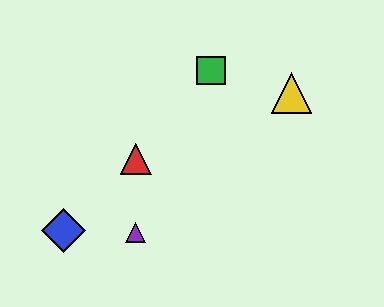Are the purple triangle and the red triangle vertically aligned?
Yes, both are at x≈136.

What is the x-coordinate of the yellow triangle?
The yellow triangle is at x≈292.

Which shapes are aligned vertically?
The red triangle, the purple triangle are aligned vertically.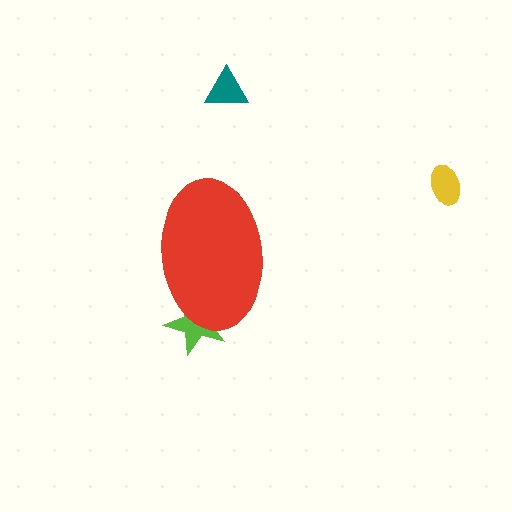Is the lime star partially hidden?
Yes, the lime star is partially hidden behind the red ellipse.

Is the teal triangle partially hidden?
No, the teal triangle is fully visible.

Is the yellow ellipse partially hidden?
No, the yellow ellipse is fully visible.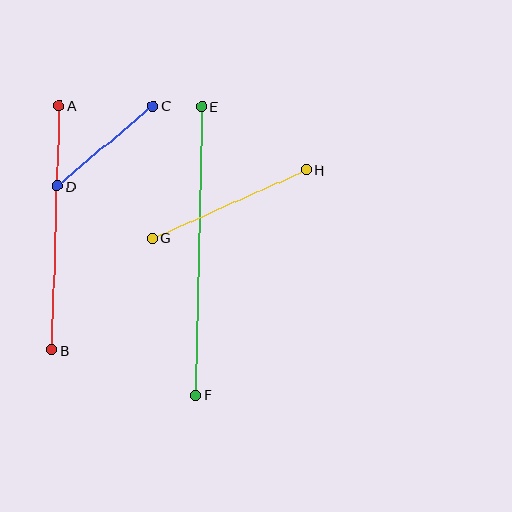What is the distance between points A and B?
The distance is approximately 245 pixels.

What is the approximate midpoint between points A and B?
The midpoint is at approximately (55, 228) pixels.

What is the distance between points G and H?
The distance is approximately 168 pixels.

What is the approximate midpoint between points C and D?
The midpoint is at approximately (105, 146) pixels.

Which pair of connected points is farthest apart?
Points E and F are farthest apart.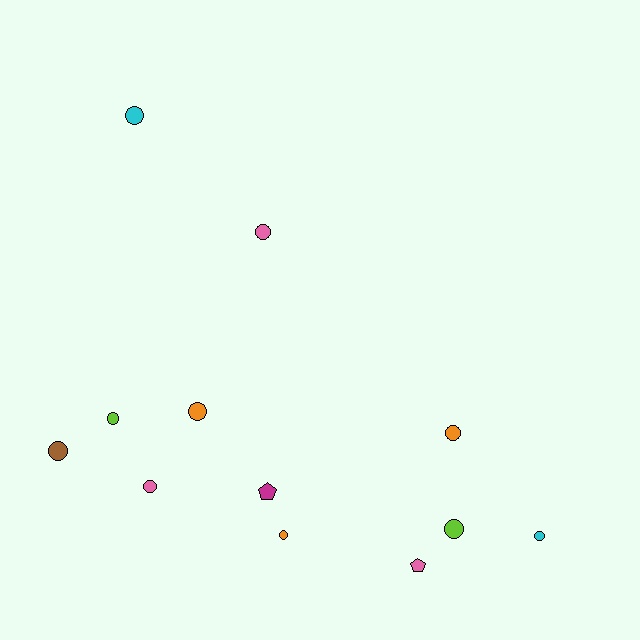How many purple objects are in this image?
There are no purple objects.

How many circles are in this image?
There are 10 circles.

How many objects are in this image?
There are 12 objects.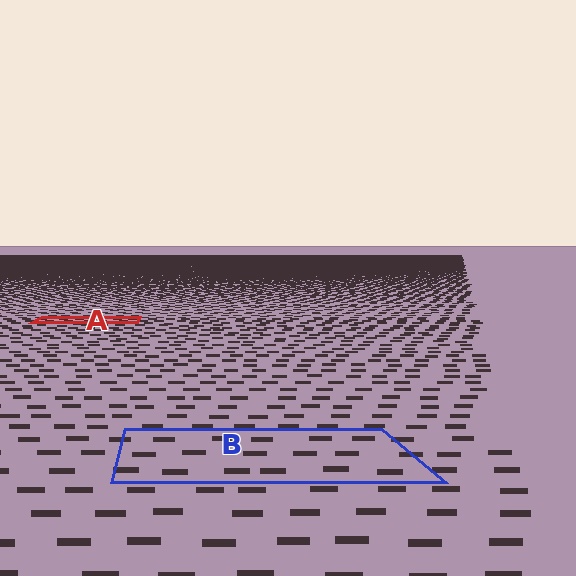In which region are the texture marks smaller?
The texture marks are smaller in region A, because it is farther away.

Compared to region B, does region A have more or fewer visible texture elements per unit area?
Region A has more texture elements per unit area — they are packed more densely because it is farther away.